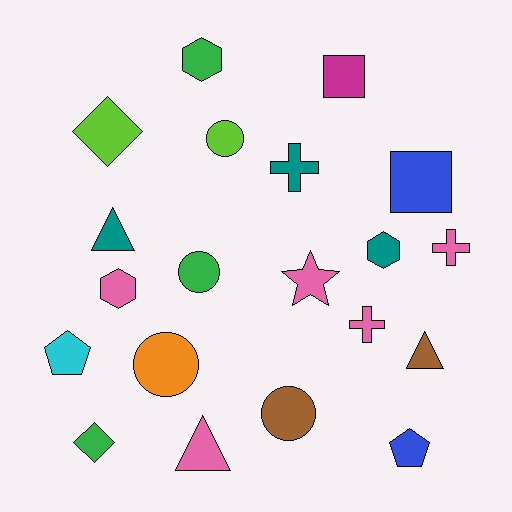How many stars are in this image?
There is 1 star.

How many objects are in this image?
There are 20 objects.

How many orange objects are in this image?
There is 1 orange object.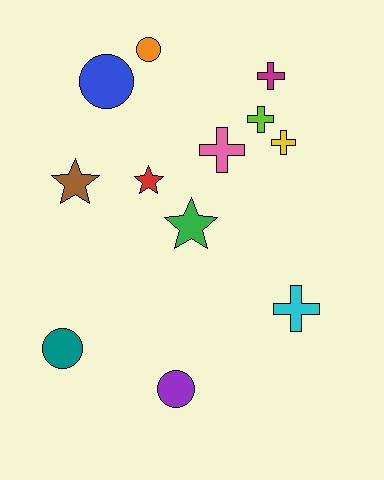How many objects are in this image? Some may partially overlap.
There are 12 objects.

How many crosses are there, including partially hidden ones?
There are 5 crosses.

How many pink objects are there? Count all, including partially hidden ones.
There is 1 pink object.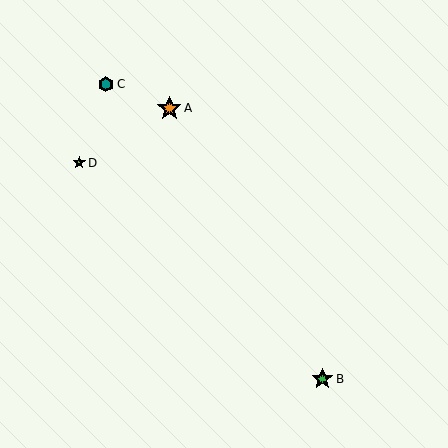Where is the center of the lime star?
The center of the lime star is at (79, 163).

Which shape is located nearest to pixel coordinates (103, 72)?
The teal hexagon (labeled C) at (106, 84) is nearest to that location.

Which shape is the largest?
The orange star (labeled A) is the largest.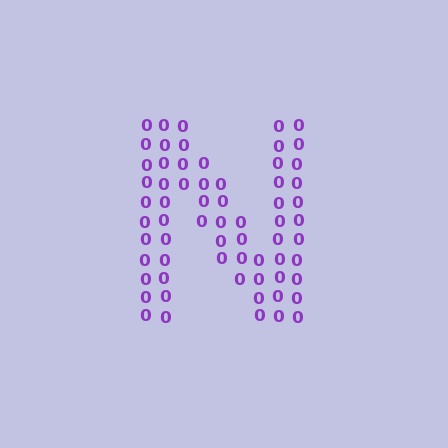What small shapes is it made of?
It is made of small digit 0's.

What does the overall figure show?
The overall figure shows the letter N.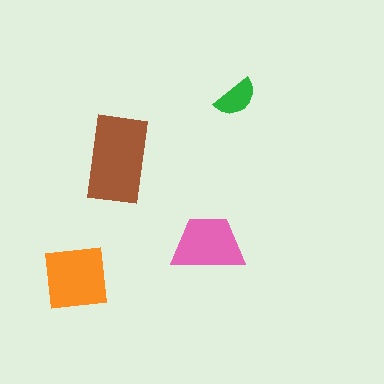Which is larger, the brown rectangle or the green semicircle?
The brown rectangle.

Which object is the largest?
The brown rectangle.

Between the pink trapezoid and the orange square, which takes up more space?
The orange square.